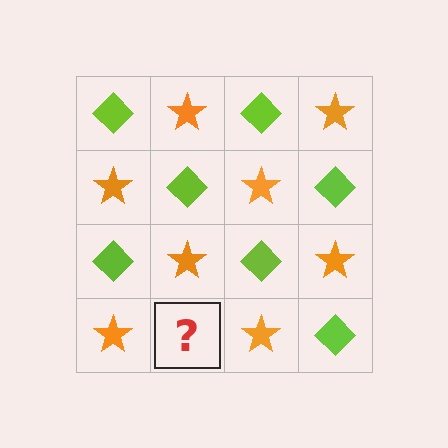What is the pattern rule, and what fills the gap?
The rule is that it alternates lime diamond and orange star in a checkerboard pattern. The gap should be filled with a lime diamond.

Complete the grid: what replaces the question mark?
The question mark should be replaced with a lime diamond.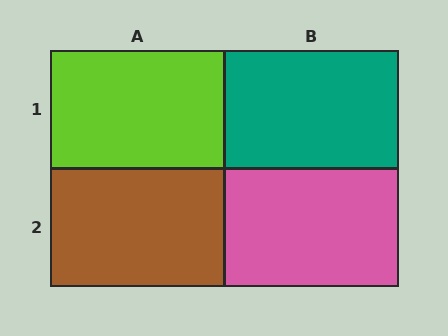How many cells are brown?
1 cell is brown.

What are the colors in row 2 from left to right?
Brown, pink.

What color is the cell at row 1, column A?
Lime.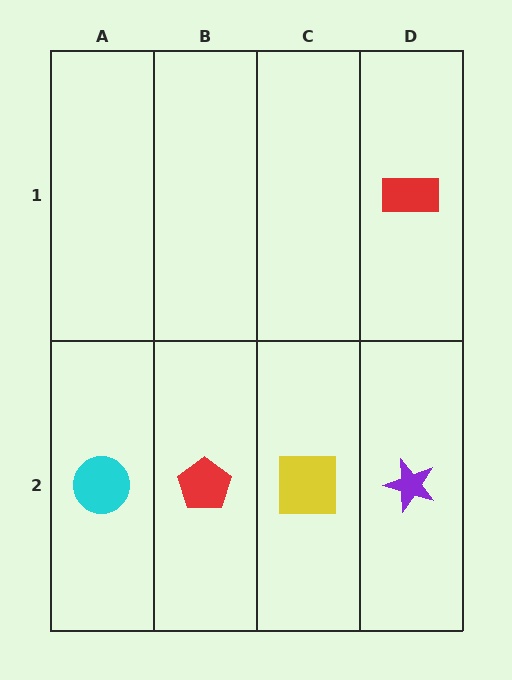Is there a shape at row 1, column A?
No, that cell is empty.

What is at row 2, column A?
A cyan circle.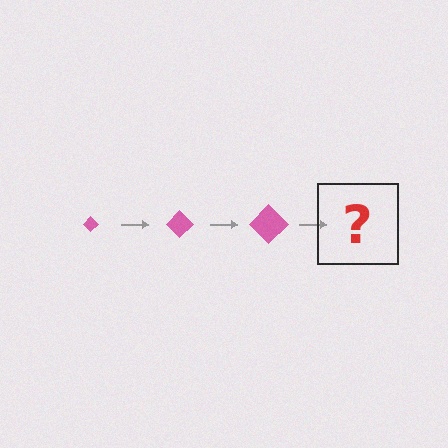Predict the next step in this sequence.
The next step is a pink diamond, larger than the previous one.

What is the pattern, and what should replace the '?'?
The pattern is that the diamond gets progressively larger each step. The '?' should be a pink diamond, larger than the previous one.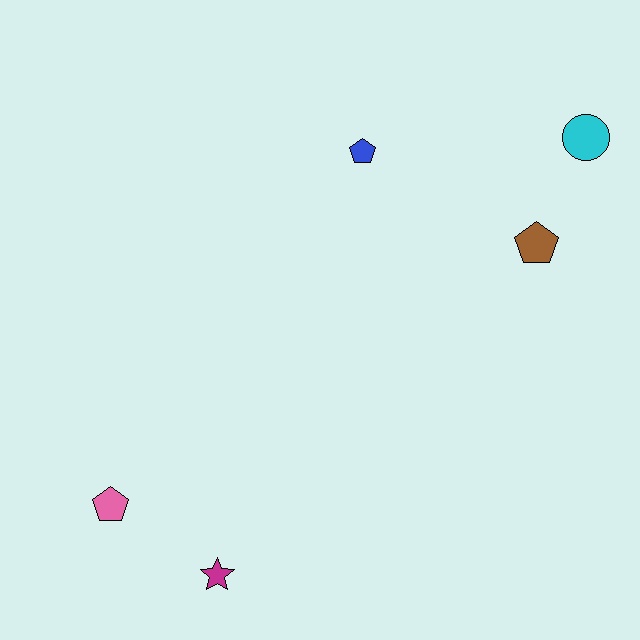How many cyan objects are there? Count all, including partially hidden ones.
There is 1 cyan object.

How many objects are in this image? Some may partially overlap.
There are 5 objects.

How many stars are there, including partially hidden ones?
There is 1 star.